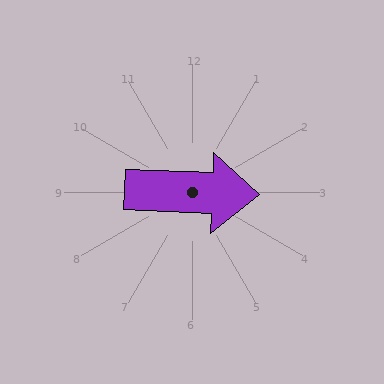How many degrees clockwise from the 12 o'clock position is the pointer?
Approximately 92 degrees.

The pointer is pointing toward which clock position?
Roughly 3 o'clock.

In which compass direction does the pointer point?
East.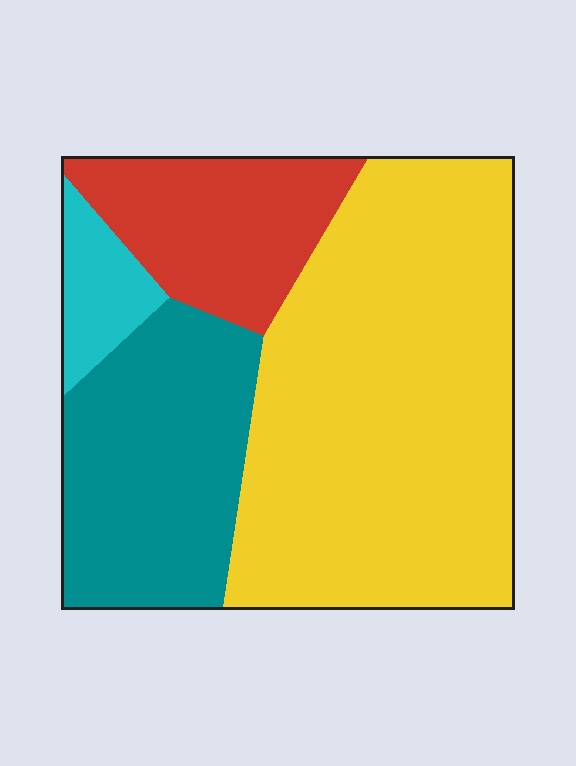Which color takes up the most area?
Yellow, at roughly 55%.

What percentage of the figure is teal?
Teal covers around 25% of the figure.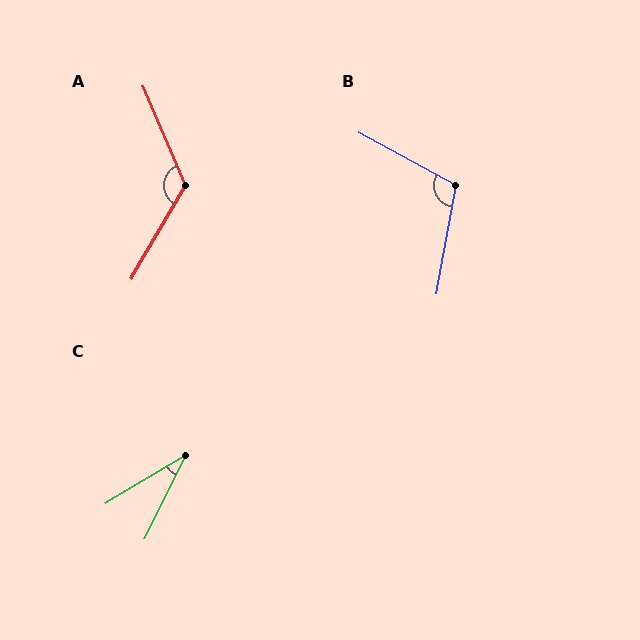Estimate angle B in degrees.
Approximately 108 degrees.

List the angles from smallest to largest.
C (32°), B (108°), A (126°).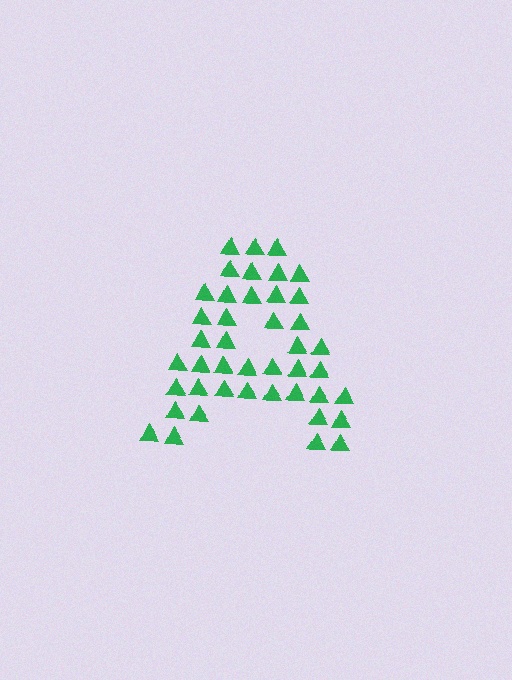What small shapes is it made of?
It is made of small triangles.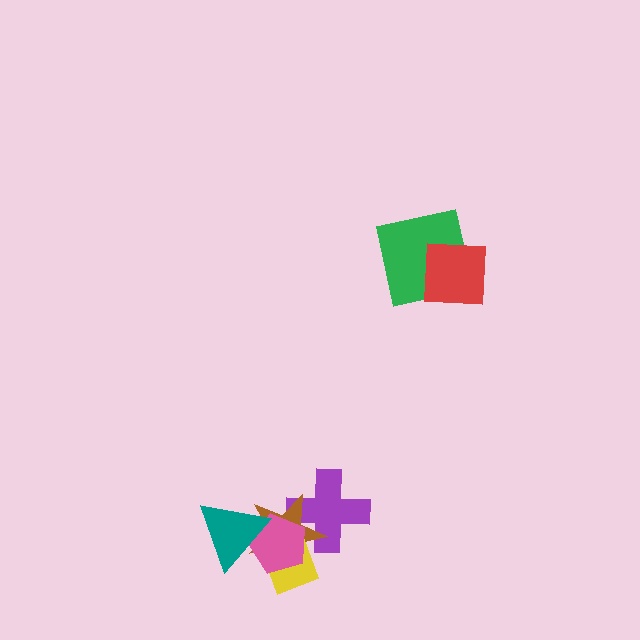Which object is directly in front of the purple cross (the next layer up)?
The brown star is directly in front of the purple cross.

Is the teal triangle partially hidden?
No, no other shape covers it.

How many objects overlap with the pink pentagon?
4 objects overlap with the pink pentagon.